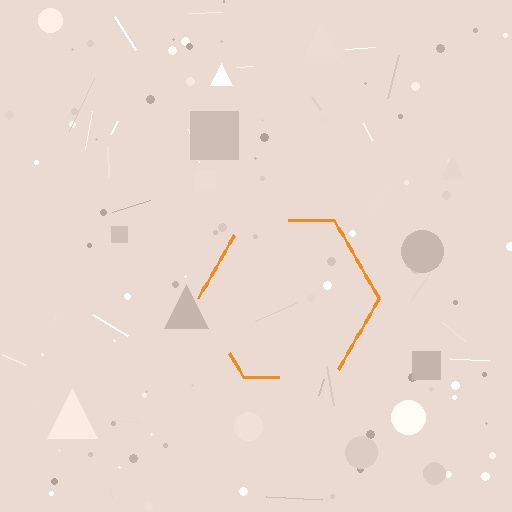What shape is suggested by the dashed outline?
The dashed outline suggests a hexagon.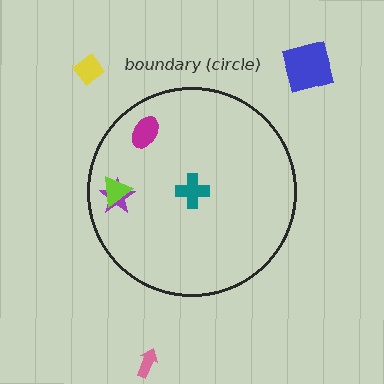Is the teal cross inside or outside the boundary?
Inside.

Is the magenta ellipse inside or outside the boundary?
Inside.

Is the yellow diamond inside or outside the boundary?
Outside.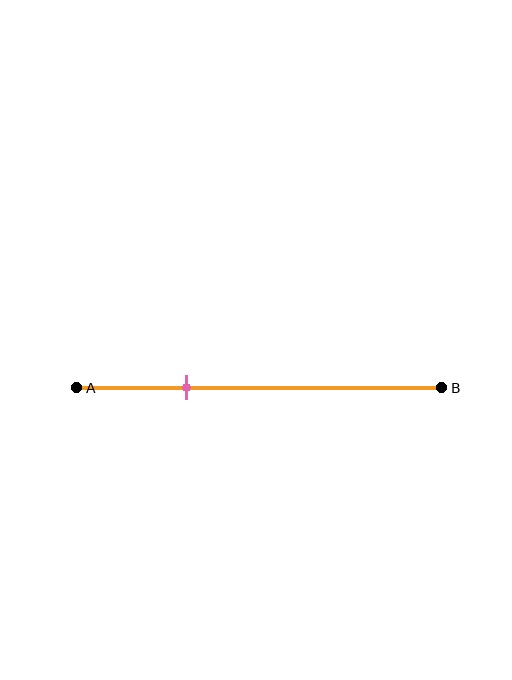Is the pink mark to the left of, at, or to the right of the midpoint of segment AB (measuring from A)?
The pink mark is to the left of the midpoint of segment AB.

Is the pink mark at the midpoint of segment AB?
No, the mark is at about 30% from A, not at the 50% midpoint.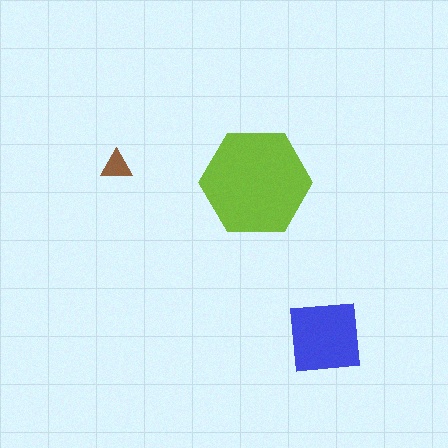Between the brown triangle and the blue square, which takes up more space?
The blue square.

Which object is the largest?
The lime hexagon.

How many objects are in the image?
There are 3 objects in the image.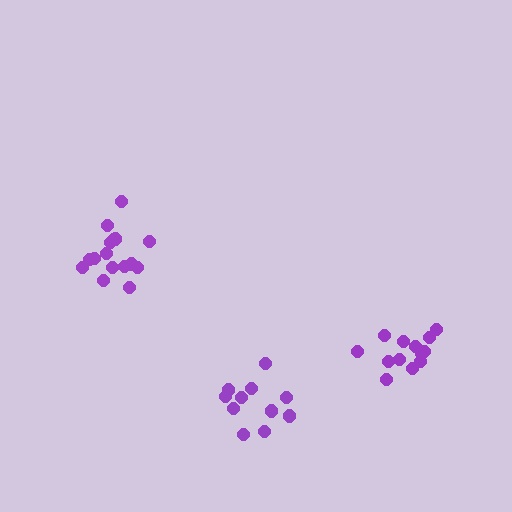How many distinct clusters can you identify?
There are 3 distinct clusters.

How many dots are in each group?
Group 1: 16 dots, Group 2: 11 dots, Group 3: 13 dots (40 total).